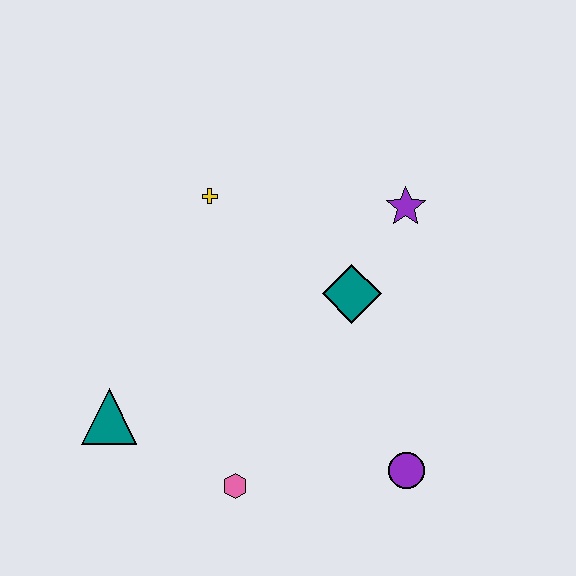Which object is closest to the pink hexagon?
The teal triangle is closest to the pink hexagon.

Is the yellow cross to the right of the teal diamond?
No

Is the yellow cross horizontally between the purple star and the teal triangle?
Yes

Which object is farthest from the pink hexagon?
The purple star is farthest from the pink hexagon.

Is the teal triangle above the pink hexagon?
Yes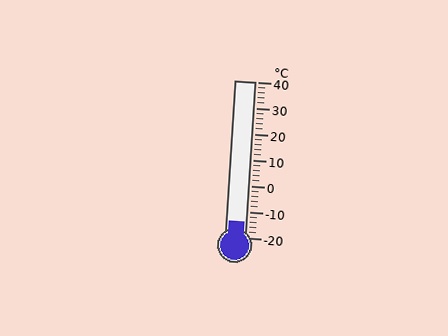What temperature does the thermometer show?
The thermometer shows approximately -14°C.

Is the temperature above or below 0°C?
The temperature is below 0°C.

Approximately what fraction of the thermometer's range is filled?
The thermometer is filled to approximately 10% of its range.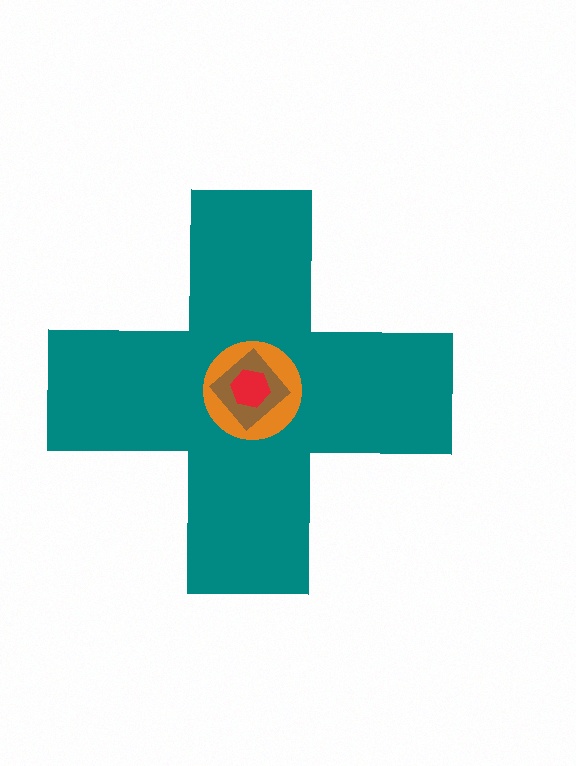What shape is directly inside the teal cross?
The orange circle.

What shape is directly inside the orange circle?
The brown diamond.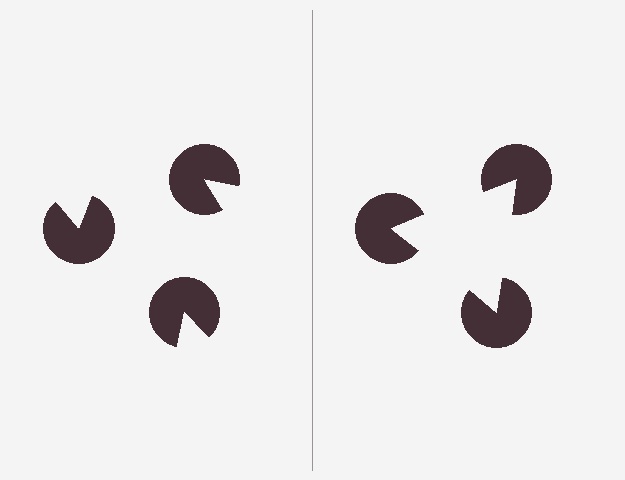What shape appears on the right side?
An illusory triangle.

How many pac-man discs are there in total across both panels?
6 — 3 on each side.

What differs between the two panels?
The pac-man discs are positioned identically on both sides; only the wedge orientations differ. On the right they align to a triangle; on the left they are misaligned.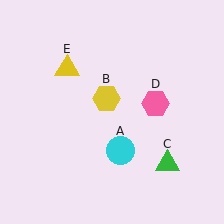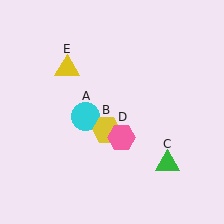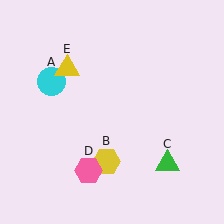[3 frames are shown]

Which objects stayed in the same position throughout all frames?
Green triangle (object C) and yellow triangle (object E) remained stationary.